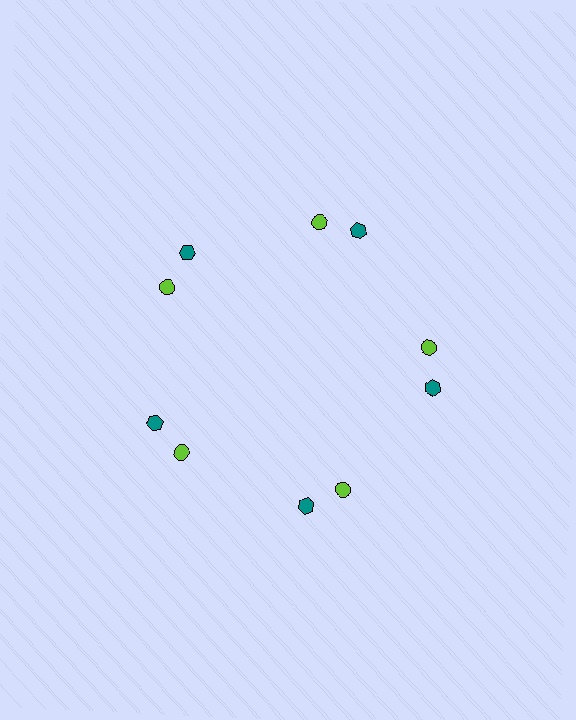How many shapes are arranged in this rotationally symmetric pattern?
There are 10 shapes, arranged in 5 groups of 2.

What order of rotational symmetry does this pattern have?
This pattern has 5-fold rotational symmetry.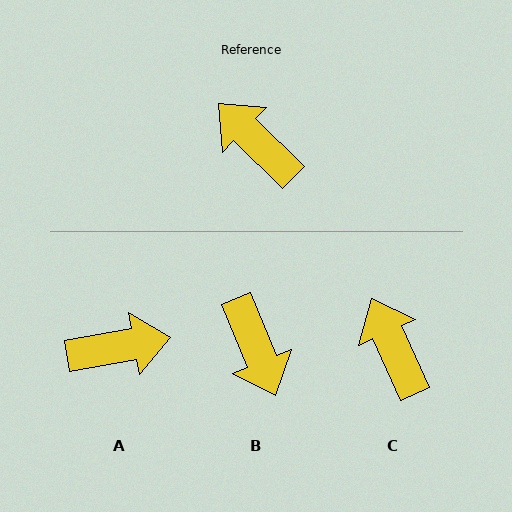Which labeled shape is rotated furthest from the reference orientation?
B, about 157 degrees away.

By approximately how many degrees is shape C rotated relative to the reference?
Approximately 21 degrees clockwise.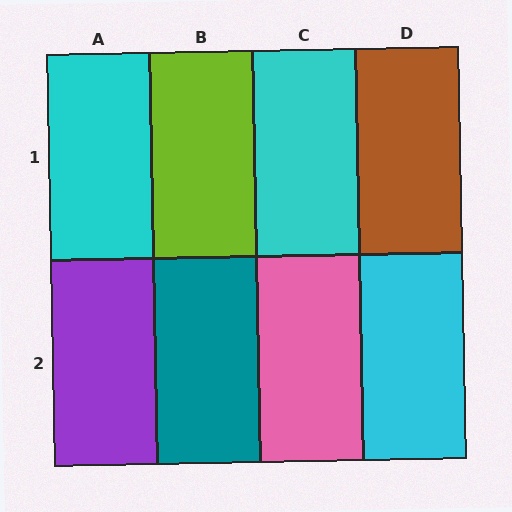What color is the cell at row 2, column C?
Pink.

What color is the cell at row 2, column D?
Cyan.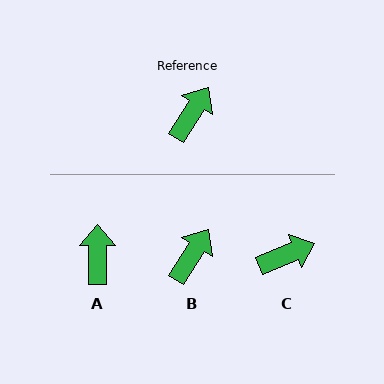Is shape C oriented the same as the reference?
No, it is off by about 36 degrees.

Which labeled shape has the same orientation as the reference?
B.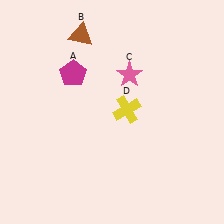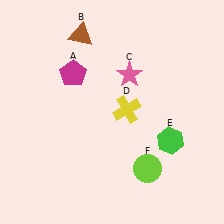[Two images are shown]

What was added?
A green hexagon (E), a lime circle (F) were added in Image 2.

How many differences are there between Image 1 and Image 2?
There are 2 differences between the two images.